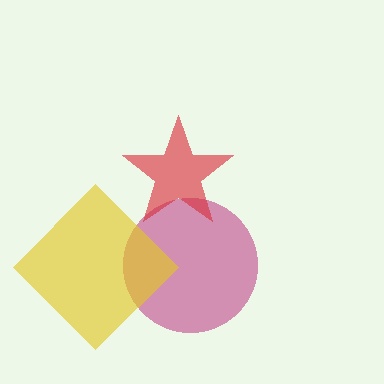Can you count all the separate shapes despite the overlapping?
Yes, there are 3 separate shapes.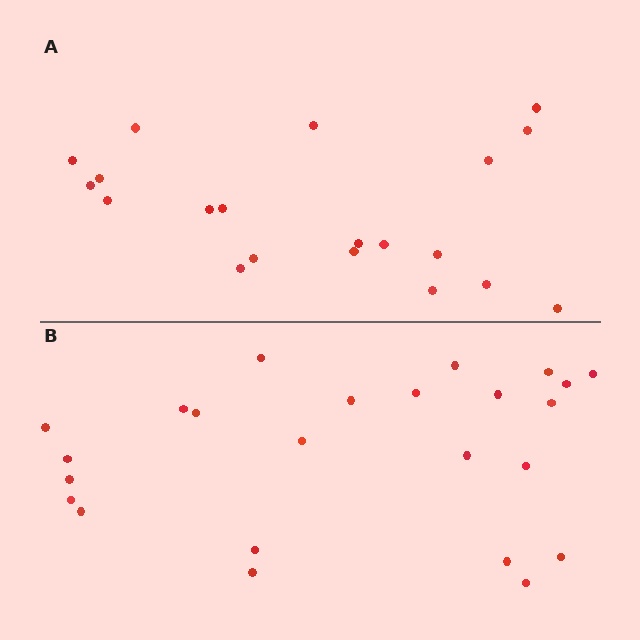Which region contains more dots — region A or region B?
Region B (the bottom region) has more dots.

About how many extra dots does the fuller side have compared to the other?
Region B has about 4 more dots than region A.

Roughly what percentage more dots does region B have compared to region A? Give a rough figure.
About 20% more.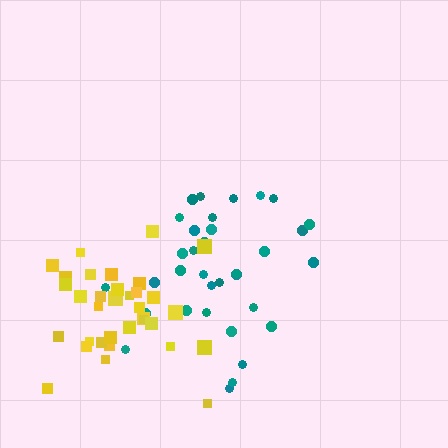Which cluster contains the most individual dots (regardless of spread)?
Teal (34).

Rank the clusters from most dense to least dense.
yellow, teal.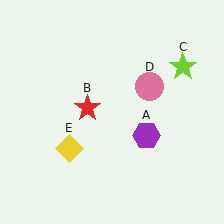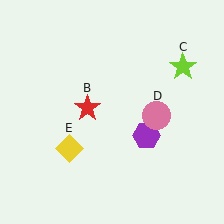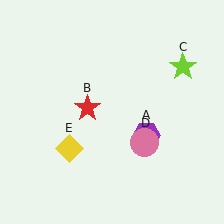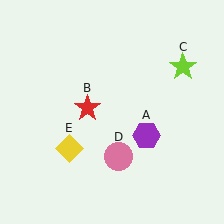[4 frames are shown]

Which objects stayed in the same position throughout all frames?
Purple hexagon (object A) and red star (object B) and lime star (object C) and yellow diamond (object E) remained stationary.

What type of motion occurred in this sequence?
The pink circle (object D) rotated clockwise around the center of the scene.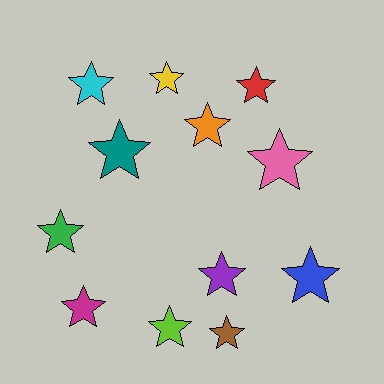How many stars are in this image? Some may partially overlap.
There are 12 stars.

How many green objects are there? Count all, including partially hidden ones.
There is 1 green object.